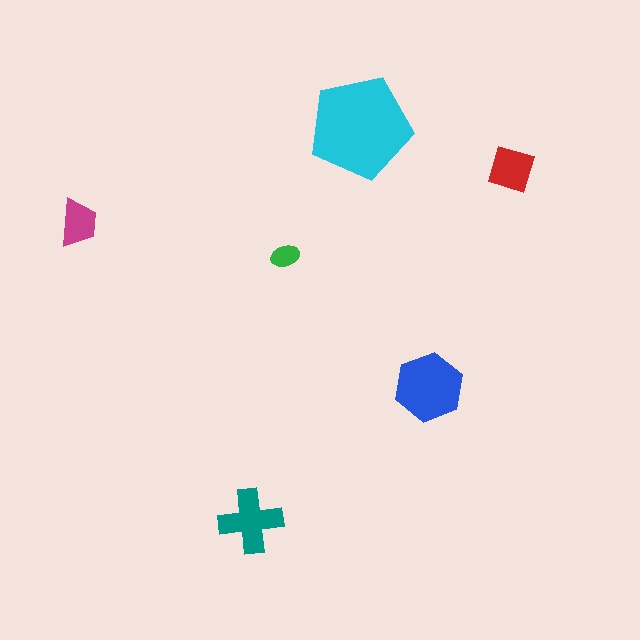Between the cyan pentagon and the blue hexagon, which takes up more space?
The cyan pentagon.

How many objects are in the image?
There are 6 objects in the image.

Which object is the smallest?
The green ellipse.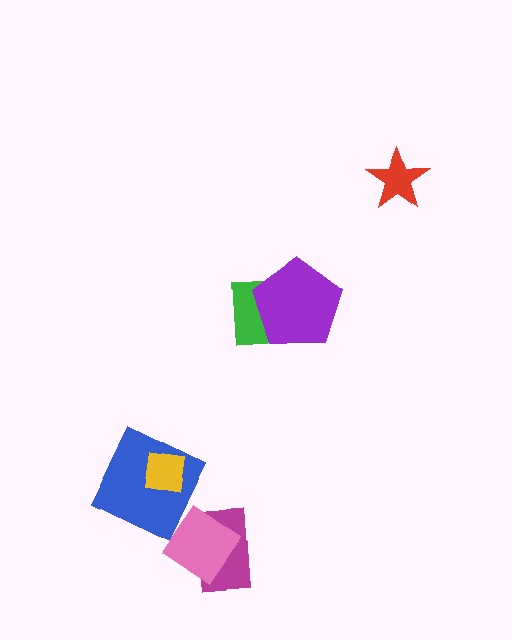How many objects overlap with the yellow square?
1 object overlaps with the yellow square.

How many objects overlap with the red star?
0 objects overlap with the red star.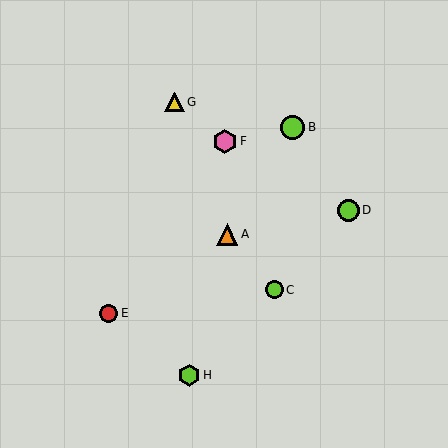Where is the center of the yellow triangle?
The center of the yellow triangle is at (175, 102).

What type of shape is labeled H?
Shape H is a lime hexagon.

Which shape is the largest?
The pink hexagon (labeled F) is the largest.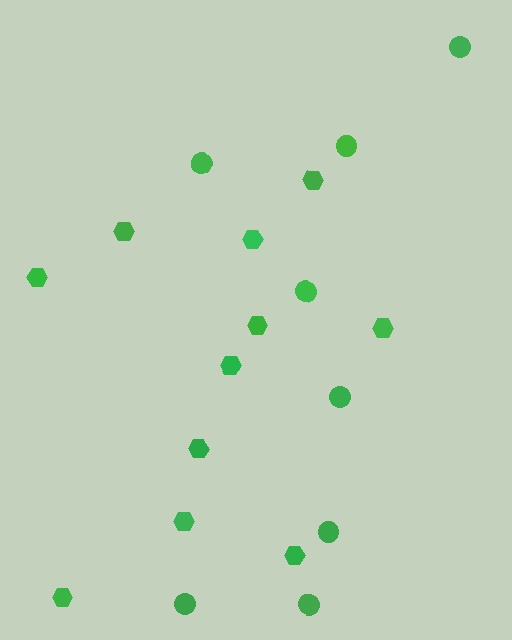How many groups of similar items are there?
There are 2 groups: one group of hexagons (11) and one group of circles (8).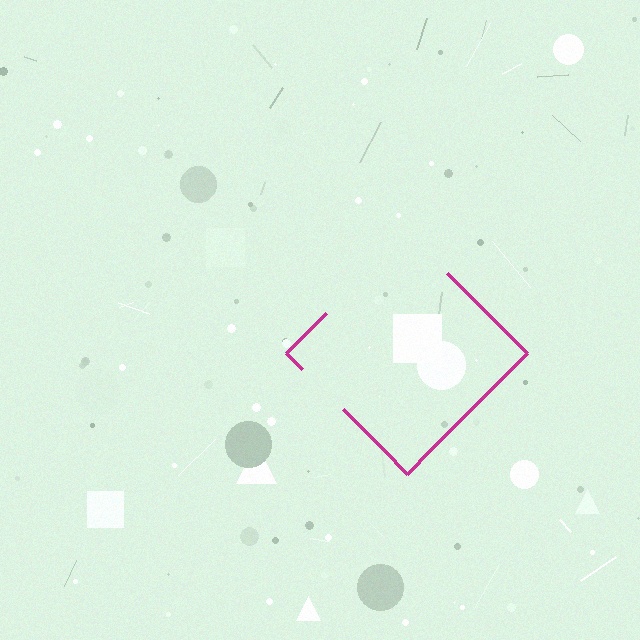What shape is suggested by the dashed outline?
The dashed outline suggests a diamond.